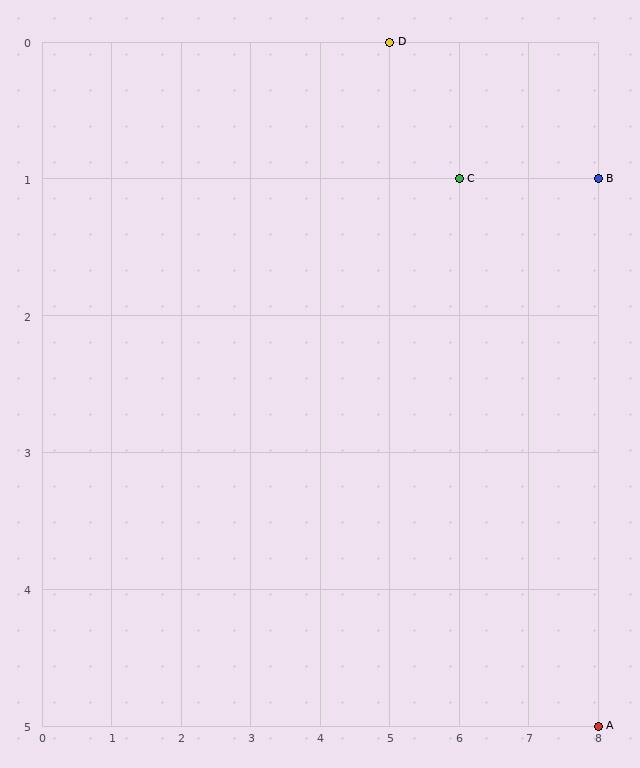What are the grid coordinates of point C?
Point C is at grid coordinates (6, 1).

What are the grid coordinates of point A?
Point A is at grid coordinates (8, 5).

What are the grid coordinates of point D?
Point D is at grid coordinates (5, 0).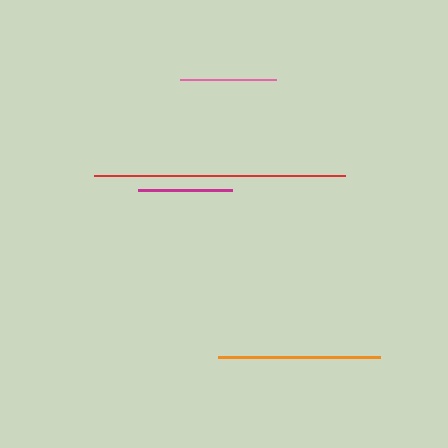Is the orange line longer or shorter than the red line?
The red line is longer than the orange line.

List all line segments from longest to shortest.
From longest to shortest: red, orange, pink, magenta.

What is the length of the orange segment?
The orange segment is approximately 162 pixels long.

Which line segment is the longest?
The red line is the longest at approximately 251 pixels.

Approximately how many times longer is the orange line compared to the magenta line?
The orange line is approximately 1.7 times the length of the magenta line.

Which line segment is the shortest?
The magenta line is the shortest at approximately 94 pixels.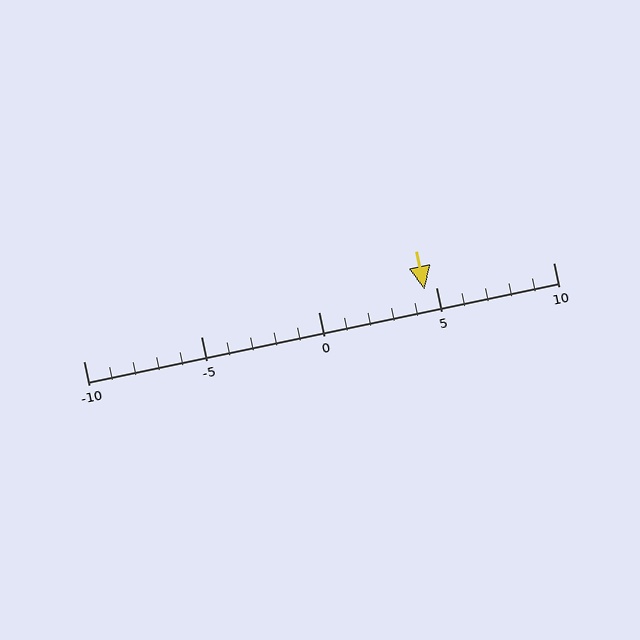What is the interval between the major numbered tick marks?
The major tick marks are spaced 5 units apart.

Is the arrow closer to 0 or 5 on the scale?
The arrow is closer to 5.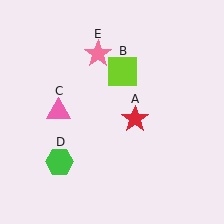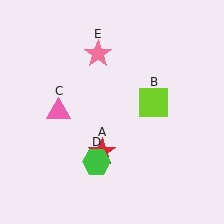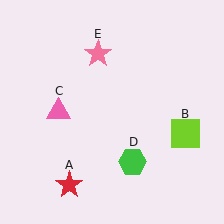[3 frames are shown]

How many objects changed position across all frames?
3 objects changed position: red star (object A), lime square (object B), green hexagon (object D).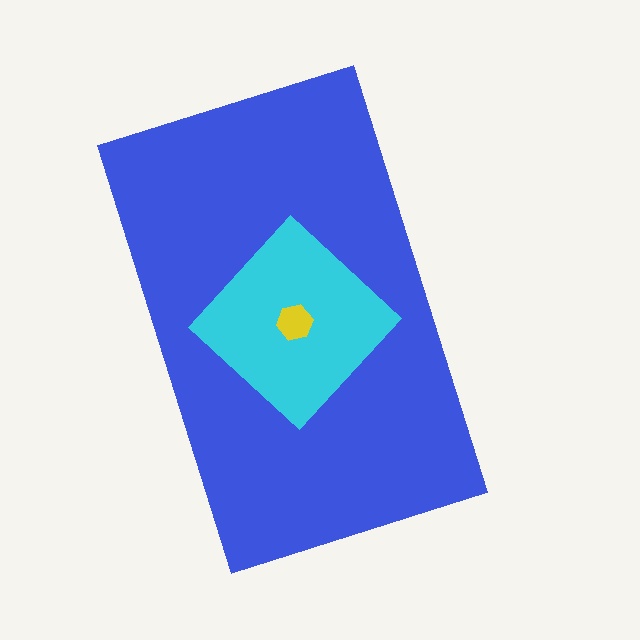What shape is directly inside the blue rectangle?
The cyan diamond.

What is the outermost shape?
The blue rectangle.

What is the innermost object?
The yellow hexagon.